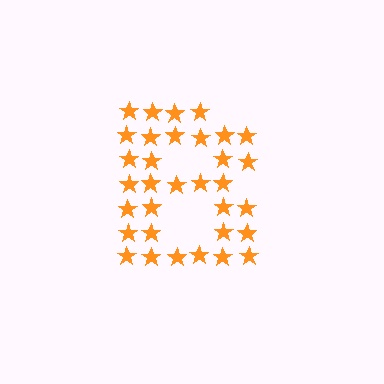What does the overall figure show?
The overall figure shows the letter B.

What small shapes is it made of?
It is made of small stars.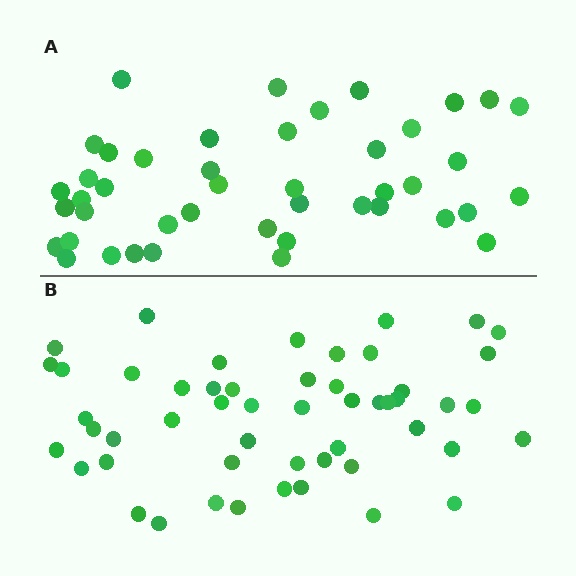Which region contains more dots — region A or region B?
Region B (the bottom region) has more dots.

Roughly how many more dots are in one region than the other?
Region B has roughly 8 or so more dots than region A.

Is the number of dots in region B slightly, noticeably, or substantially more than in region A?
Region B has only slightly more — the two regions are fairly close. The ratio is roughly 1.2 to 1.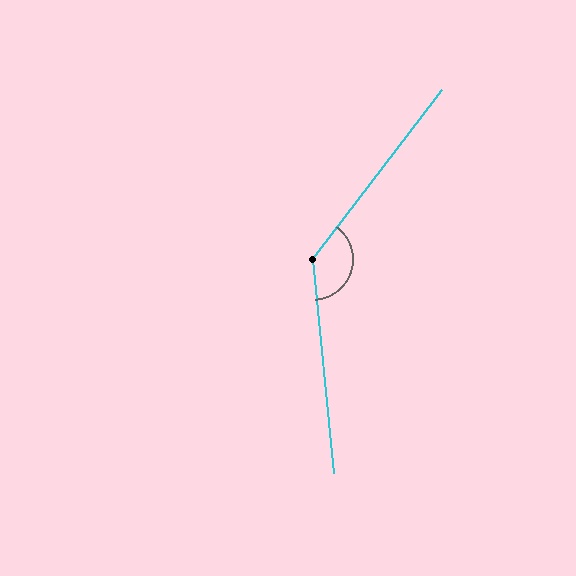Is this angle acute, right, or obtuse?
It is obtuse.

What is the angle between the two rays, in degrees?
Approximately 137 degrees.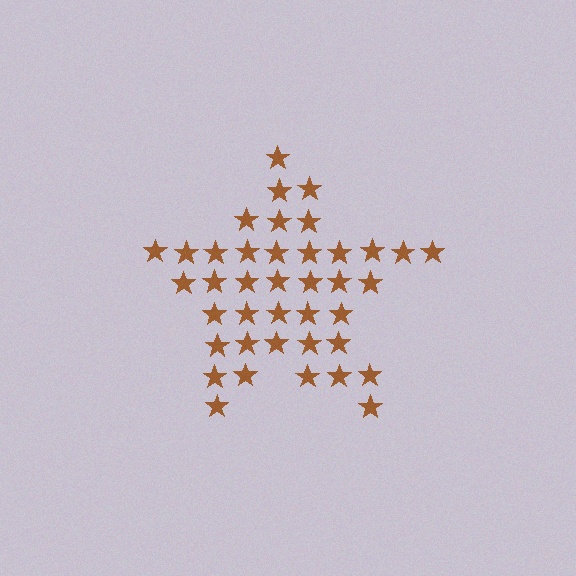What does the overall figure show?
The overall figure shows a star.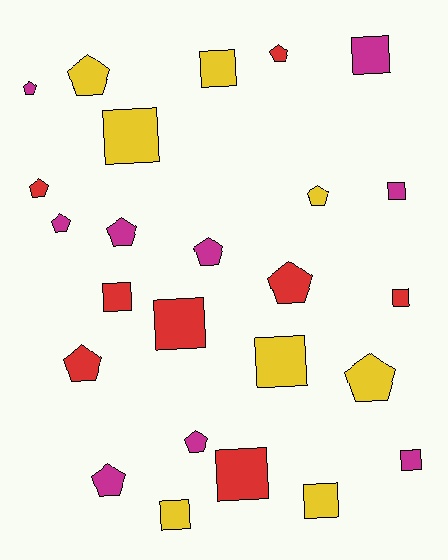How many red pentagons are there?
There are 4 red pentagons.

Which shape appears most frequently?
Pentagon, with 13 objects.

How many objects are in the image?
There are 25 objects.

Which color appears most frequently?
Magenta, with 9 objects.